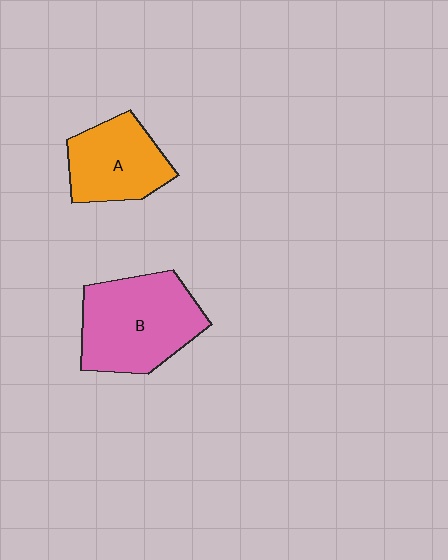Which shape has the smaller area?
Shape A (orange).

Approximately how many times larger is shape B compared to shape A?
Approximately 1.4 times.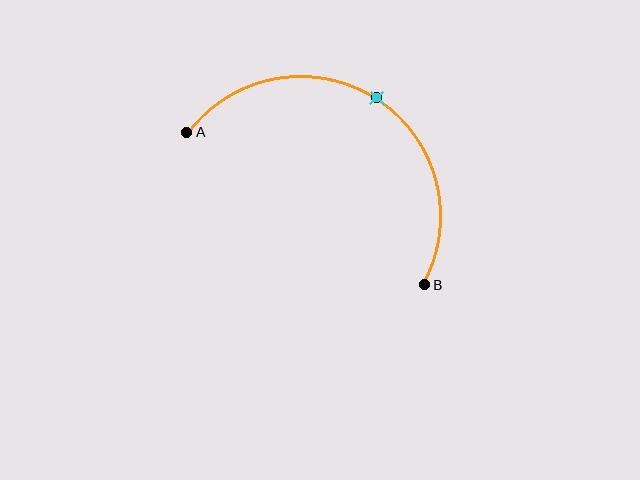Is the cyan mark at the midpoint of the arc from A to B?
Yes. The cyan mark lies on the arc at equal arc-length from both A and B — it is the arc midpoint.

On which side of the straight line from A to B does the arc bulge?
The arc bulges above the straight line connecting A and B.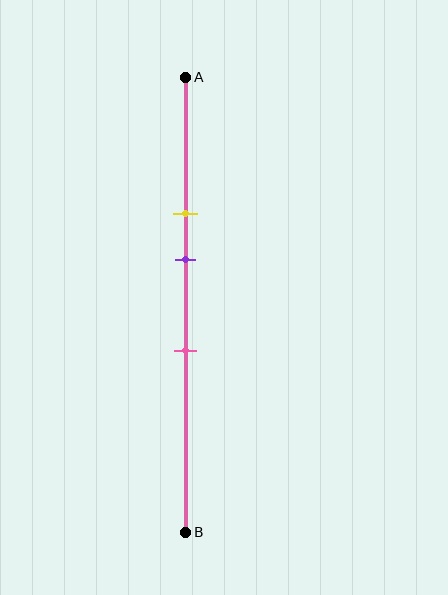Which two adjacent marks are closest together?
The yellow and purple marks are the closest adjacent pair.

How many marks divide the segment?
There are 3 marks dividing the segment.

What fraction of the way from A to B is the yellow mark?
The yellow mark is approximately 30% (0.3) of the way from A to B.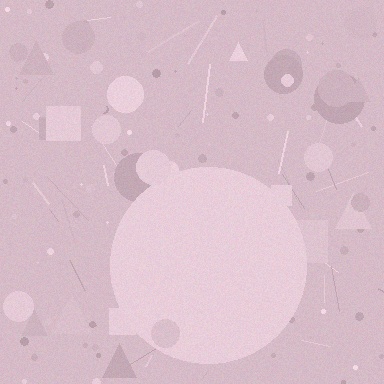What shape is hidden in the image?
A circle is hidden in the image.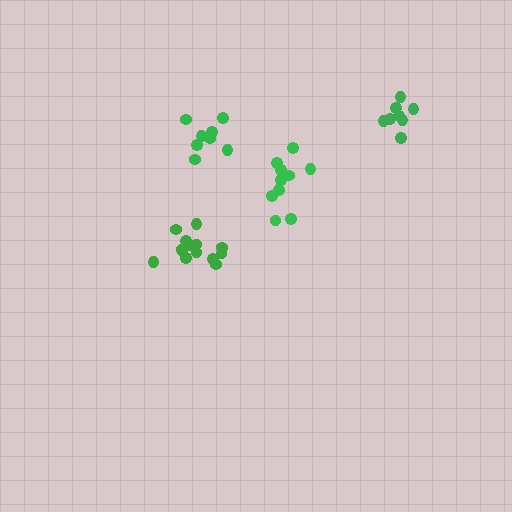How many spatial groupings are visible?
There are 4 spatial groupings.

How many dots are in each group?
Group 1: 11 dots, Group 2: 8 dots, Group 3: 14 dots, Group 4: 8 dots (41 total).